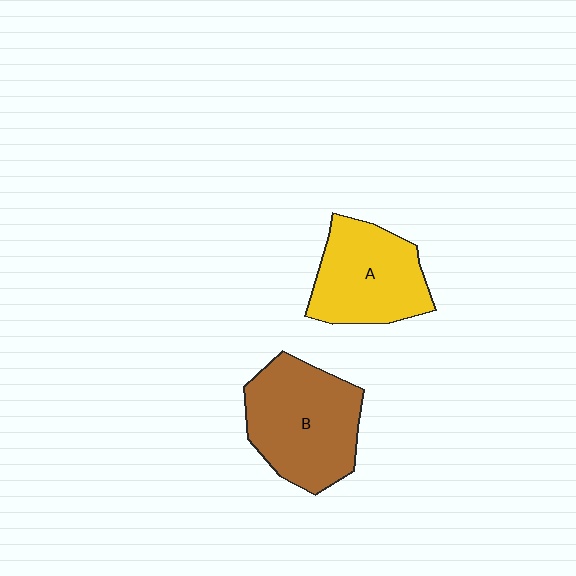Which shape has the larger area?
Shape B (brown).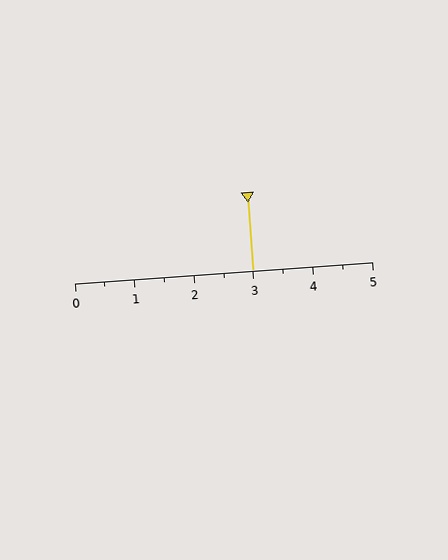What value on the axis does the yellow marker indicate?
The marker indicates approximately 3.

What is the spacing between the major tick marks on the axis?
The major ticks are spaced 1 apart.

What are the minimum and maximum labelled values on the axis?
The axis runs from 0 to 5.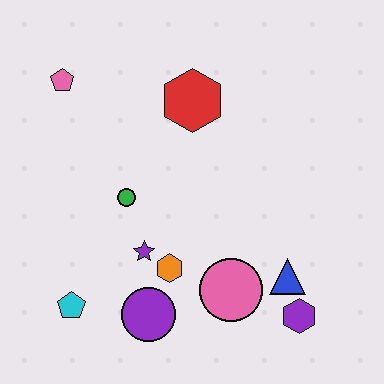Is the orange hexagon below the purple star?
Yes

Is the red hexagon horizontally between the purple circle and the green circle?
No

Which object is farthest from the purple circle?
The pink pentagon is farthest from the purple circle.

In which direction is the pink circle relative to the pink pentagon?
The pink circle is below the pink pentagon.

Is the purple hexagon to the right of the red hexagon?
Yes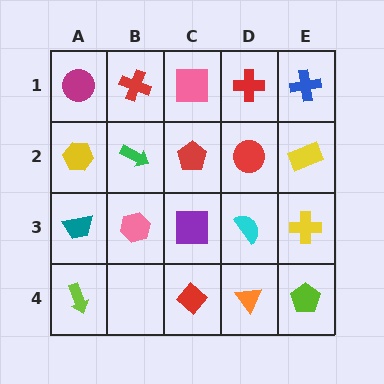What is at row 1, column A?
A magenta circle.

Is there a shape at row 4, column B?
No, that cell is empty.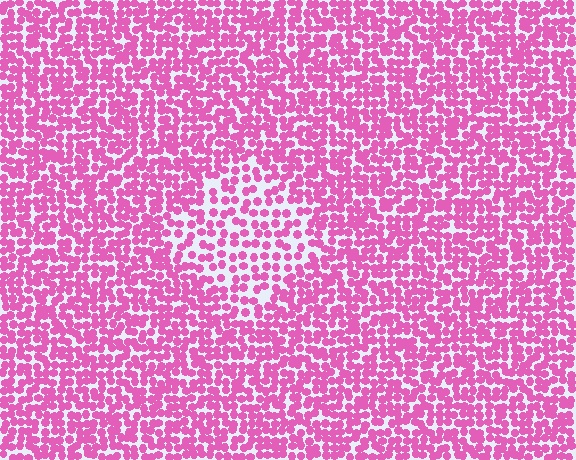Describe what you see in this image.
The image contains small pink elements arranged at two different densities. A diamond-shaped region is visible where the elements are less densely packed than the surrounding area.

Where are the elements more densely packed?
The elements are more densely packed outside the diamond boundary.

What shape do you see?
I see a diamond.